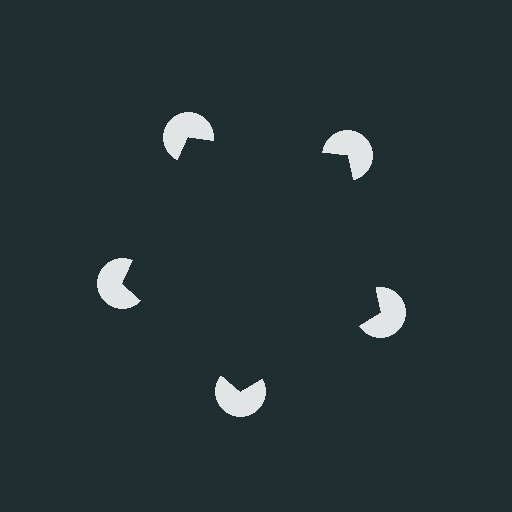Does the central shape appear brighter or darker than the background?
It typically appears slightly darker than the background, even though no actual brightness change is drawn.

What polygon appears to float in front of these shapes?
An illusory pentagon — its edges are inferred from the aligned wedge cuts in the pac-man discs, not physically drawn.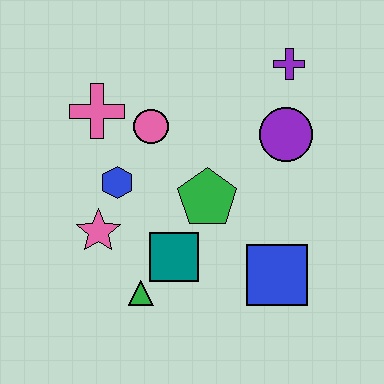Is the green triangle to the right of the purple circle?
No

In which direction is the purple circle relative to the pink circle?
The purple circle is to the right of the pink circle.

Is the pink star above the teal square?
Yes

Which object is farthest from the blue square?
The pink cross is farthest from the blue square.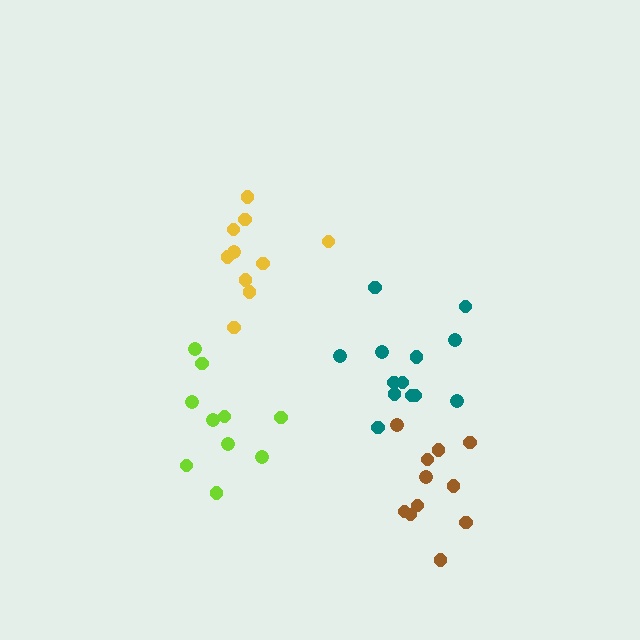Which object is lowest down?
The brown cluster is bottommost.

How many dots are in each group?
Group 1: 11 dots, Group 2: 10 dots, Group 3: 10 dots, Group 4: 13 dots (44 total).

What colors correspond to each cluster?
The clusters are colored: brown, lime, yellow, teal.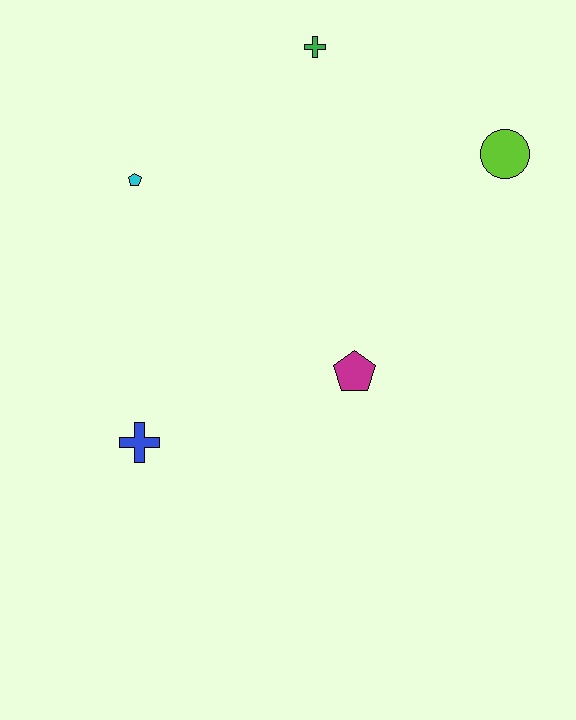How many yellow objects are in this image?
There are no yellow objects.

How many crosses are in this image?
There are 2 crosses.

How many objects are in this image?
There are 5 objects.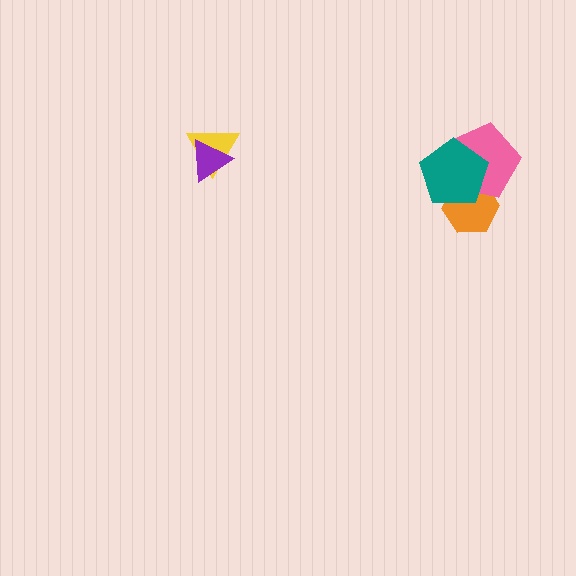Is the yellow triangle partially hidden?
Yes, it is partially covered by another shape.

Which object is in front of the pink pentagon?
The teal pentagon is in front of the pink pentagon.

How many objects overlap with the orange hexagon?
2 objects overlap with the orange hexagon.